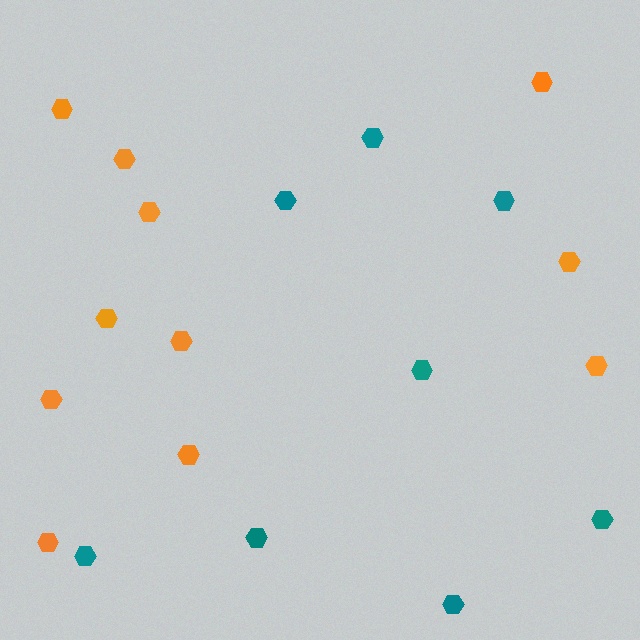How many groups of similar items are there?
There are 2 groups: one group of orange hexagons (11) and one group of teal hexagons (8).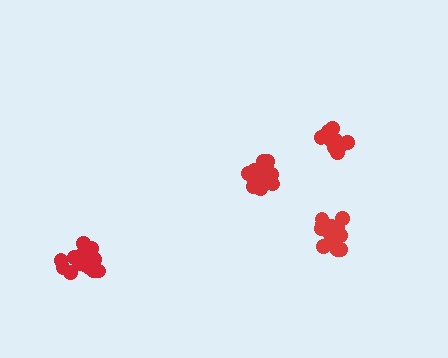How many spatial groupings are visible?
There are 4 spatial groupings.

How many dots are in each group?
Group 1: 16 dots, Group 2: 12 dots, Group 3: 14 dots, Group 4: 17 dots (59 total).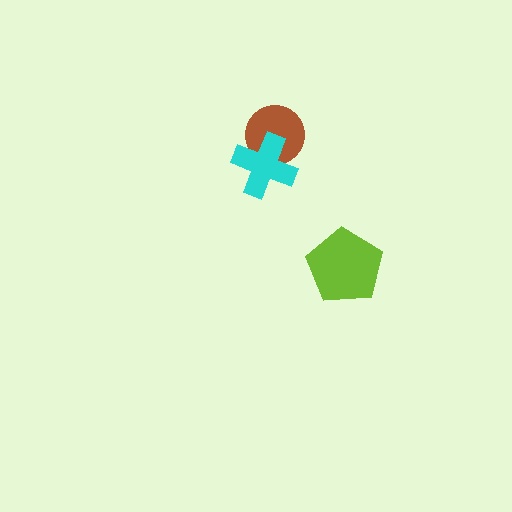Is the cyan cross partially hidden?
No, no other shape covers it.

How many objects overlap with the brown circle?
1 object overlaps with the brown circle.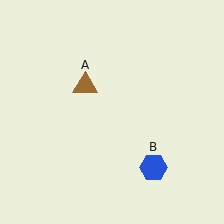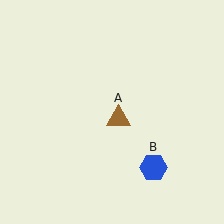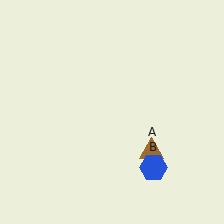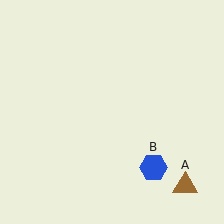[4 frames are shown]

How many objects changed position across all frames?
1 object changed position: brown triangle (object A).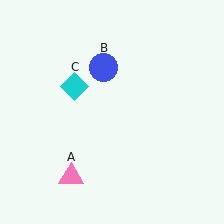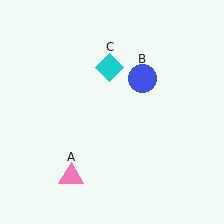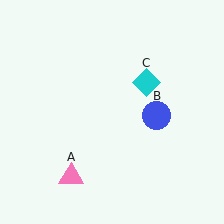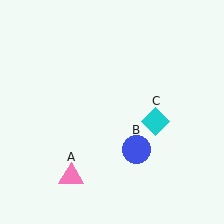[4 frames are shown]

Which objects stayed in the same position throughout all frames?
Pink triangle (object A) remained stationary.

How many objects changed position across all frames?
2 objects changed position: blue circle (object B), cyan diamond (object C).